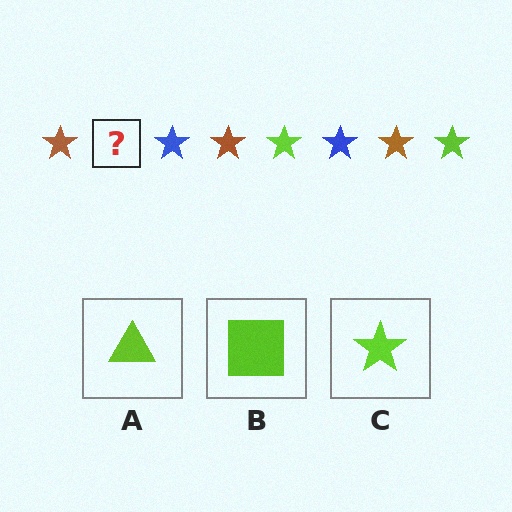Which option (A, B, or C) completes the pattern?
C.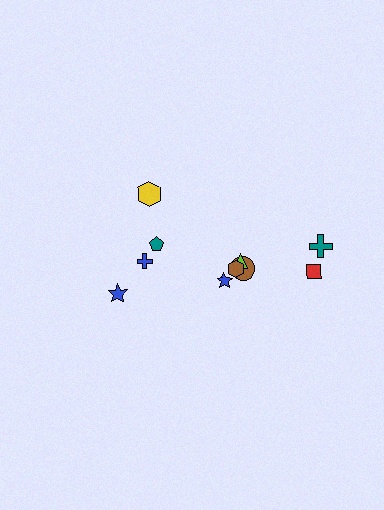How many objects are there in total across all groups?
There are 10 objects.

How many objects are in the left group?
There are 4 objects.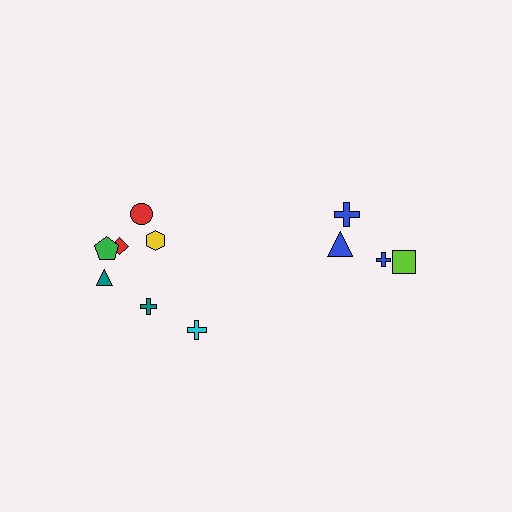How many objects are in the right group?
There are 4 objects.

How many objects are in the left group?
There are 7 objects.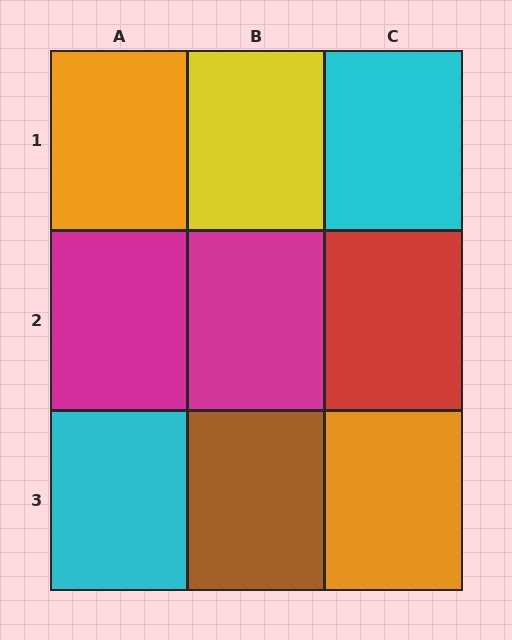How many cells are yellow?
1 cell is yellow.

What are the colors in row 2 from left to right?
Magenta, magenta, red.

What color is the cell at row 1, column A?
Orange.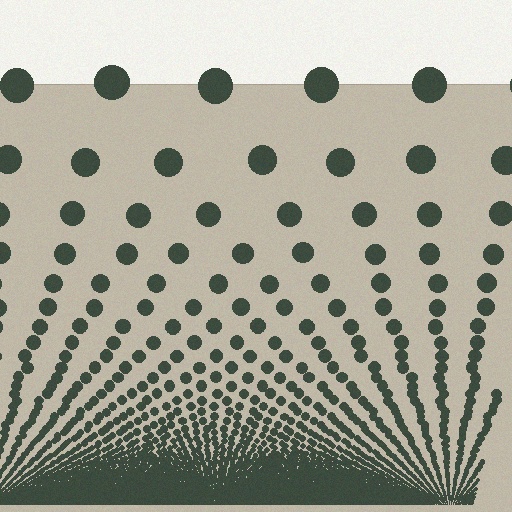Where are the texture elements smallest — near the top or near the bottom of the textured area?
Near the bottom.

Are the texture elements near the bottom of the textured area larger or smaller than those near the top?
Smaller. The gradient is inverted — elements near the bottom are smaller and denser.